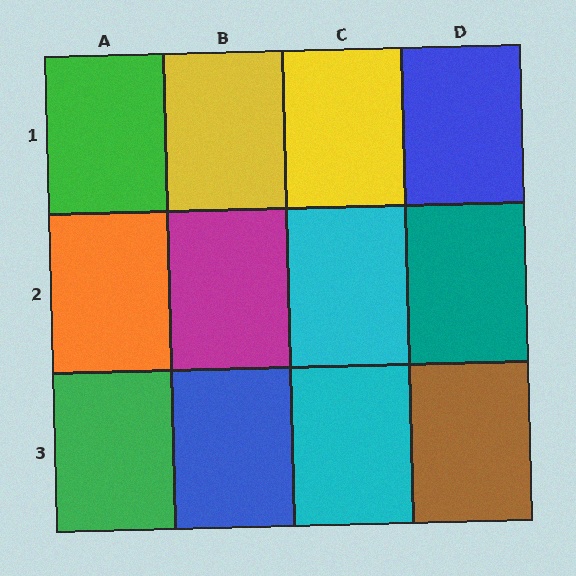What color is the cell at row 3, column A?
Green.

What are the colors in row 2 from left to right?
Orange, magenta, cyan, teal.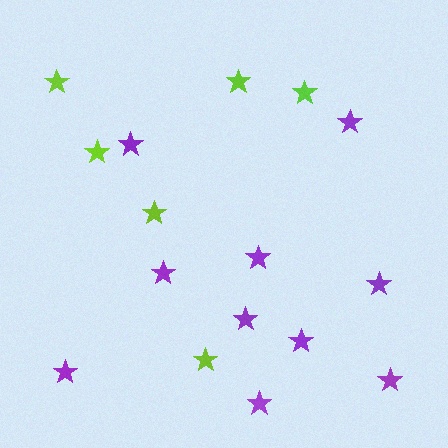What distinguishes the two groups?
There are 2 groups: one group of purple stars (10) and one group of lime stars (6).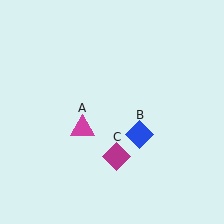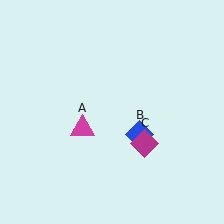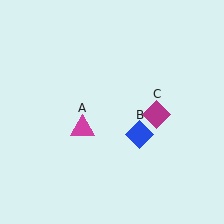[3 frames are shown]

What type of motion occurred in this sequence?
The magenta diamond (object C) rotated counterclockwise around the center of the scene.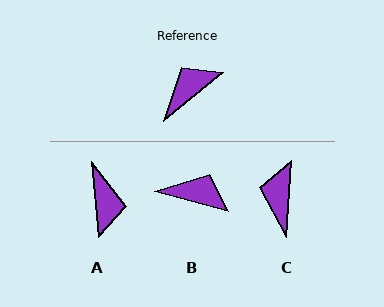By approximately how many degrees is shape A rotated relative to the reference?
Approximately 124 degrees clockwise.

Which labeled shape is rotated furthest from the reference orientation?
A, about 124 degrees away.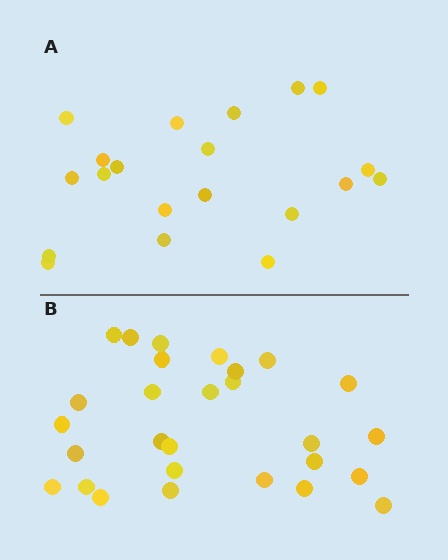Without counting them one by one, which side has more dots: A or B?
Region B (the bottom region) has more dots.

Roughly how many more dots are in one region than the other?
Region B has roughly 8 or so more dots than region A.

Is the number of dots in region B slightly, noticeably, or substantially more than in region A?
Region B has noticeably more, but not dramatically so. The ratio is roughly 1.4 to 1.